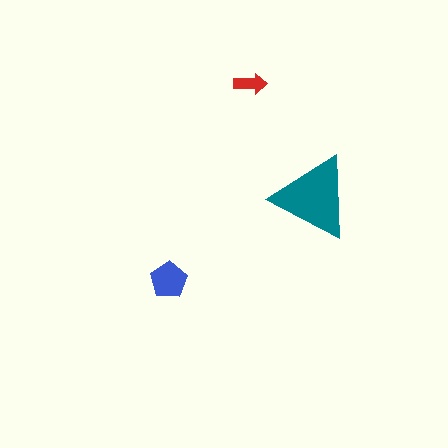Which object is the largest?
The teal triangle.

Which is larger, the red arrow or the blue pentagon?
The blue pentagon.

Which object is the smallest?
The red arrow.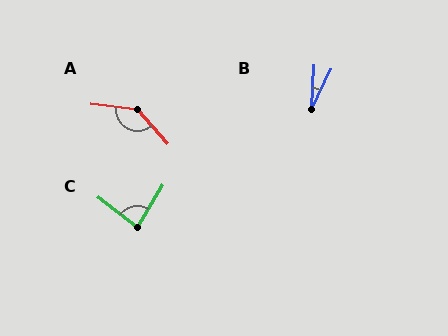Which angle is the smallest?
B, at approximately 22 degrees.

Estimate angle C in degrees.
Approximately 83 degrees.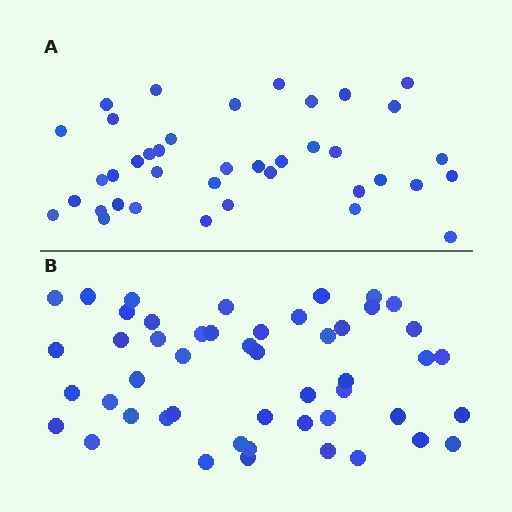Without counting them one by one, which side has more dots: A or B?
Region B (the bottom region) has more dots.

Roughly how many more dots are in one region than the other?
Region B has roughly 10 or so more dots than region A.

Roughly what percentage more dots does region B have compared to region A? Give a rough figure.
About 25% more.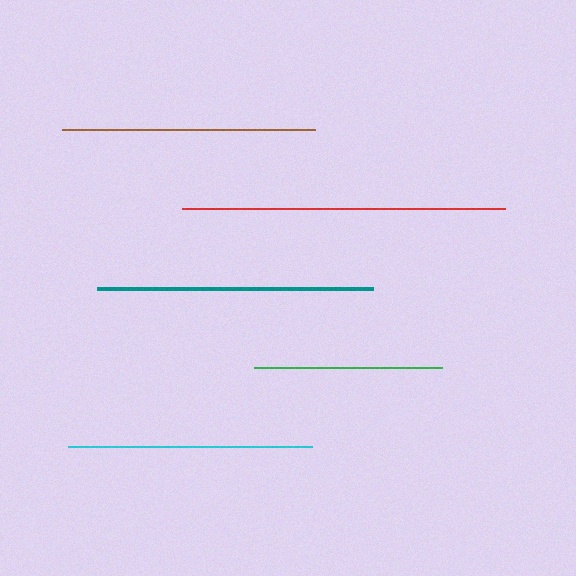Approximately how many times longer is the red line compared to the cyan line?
The red line is approximately 1.3 times the length of the cyan line.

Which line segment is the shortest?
The green line is the shortest at approximately 188 pixels.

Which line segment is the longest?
The red line is the longest at approximately 323 pixels.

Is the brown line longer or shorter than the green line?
The brown line is longer than the green line.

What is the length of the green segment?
The green segment is approximately 188 pixels long.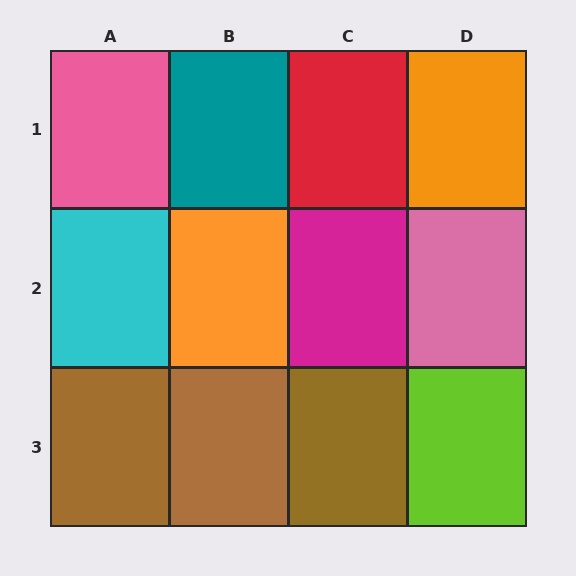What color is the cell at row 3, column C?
Brown.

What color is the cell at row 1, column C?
Red.